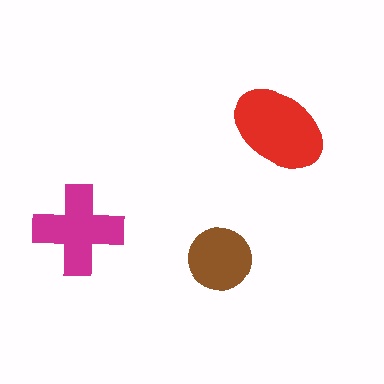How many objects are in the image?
There are 3 objects in the image.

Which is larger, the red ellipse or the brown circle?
The red ellipse.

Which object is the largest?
The red ellipse.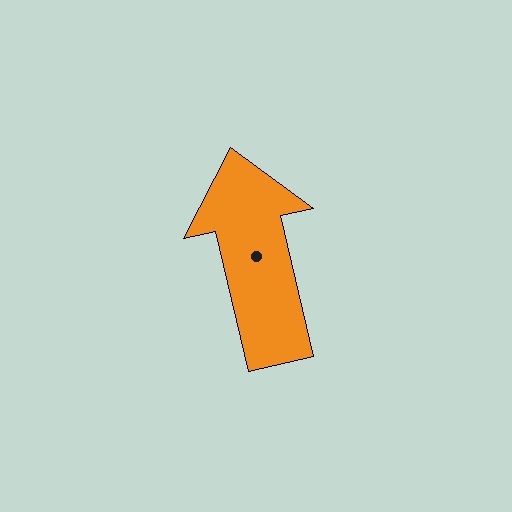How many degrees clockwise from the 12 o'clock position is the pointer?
Approximately 347 degrees.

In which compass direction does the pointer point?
North.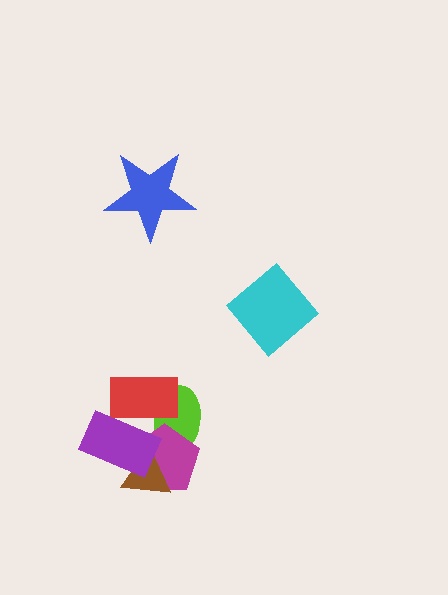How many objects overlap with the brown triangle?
2 objects overlap with the brown triangle.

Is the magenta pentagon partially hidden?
Yes, it is partially covered by another shape.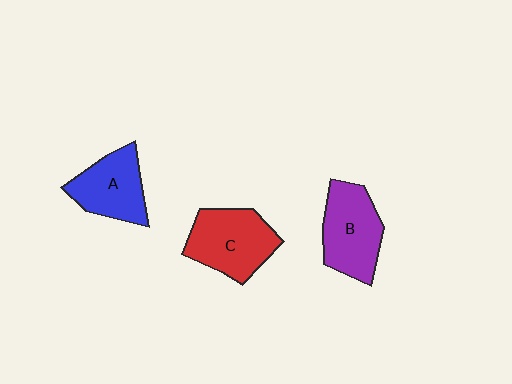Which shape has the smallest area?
Shape A (blue).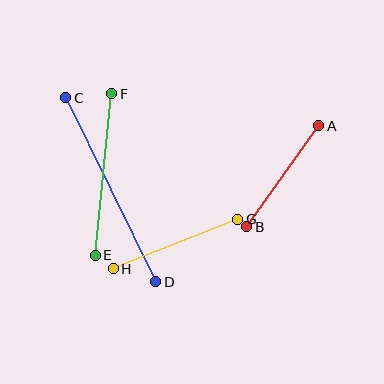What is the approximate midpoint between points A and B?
The midpoint is at approximately (283, 176) pixels.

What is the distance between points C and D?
The distance is approximately 205 pixels.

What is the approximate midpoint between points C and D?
The midpoint is at approximately (111, 190) pixels.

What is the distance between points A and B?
The distance is approximately 124 pixels.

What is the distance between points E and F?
The distance is approximately 162 pixels.